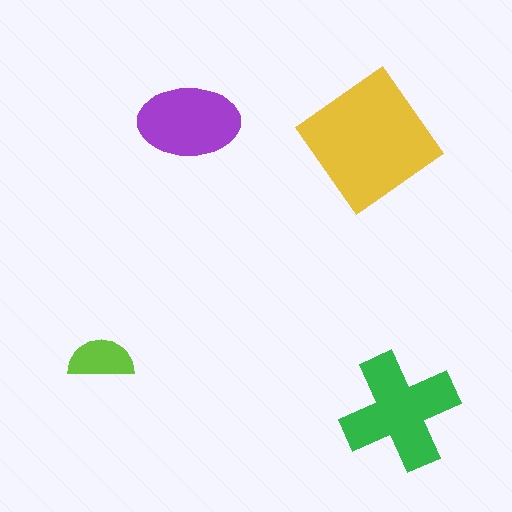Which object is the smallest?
The lime semicircle.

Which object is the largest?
The yellow diamond.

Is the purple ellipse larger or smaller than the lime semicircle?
Larger.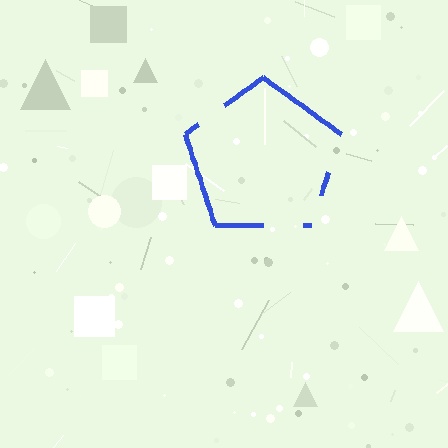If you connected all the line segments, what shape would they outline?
They would outline a pentagon.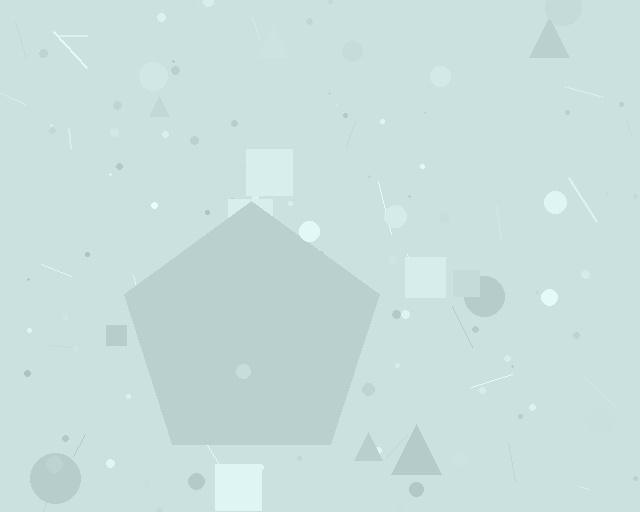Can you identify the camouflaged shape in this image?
The camouflaged shape is a pentagon.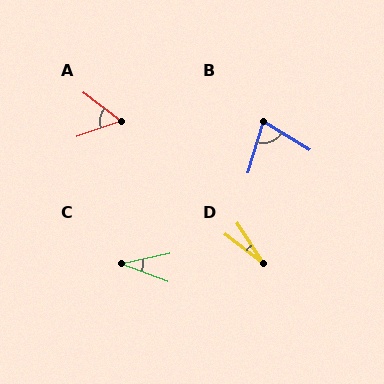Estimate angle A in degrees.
Approximately 56 degrees.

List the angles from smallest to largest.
D (20°), C (33°), A (56°), B (75°).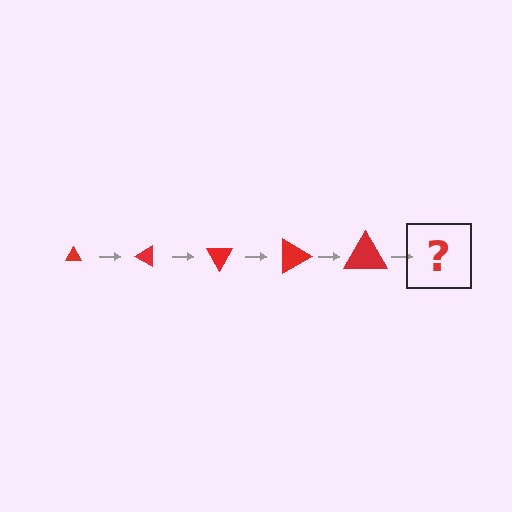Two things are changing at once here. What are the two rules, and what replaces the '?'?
The two rules are that the triangle grows larger each step and it rotates 30 degrees each step. The '?' should be a triangle, larger than the previous one and rotated 150 degrees from the start.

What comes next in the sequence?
The next element should be a triangle, larger than the previous one and rotated 150 degrees from the start.